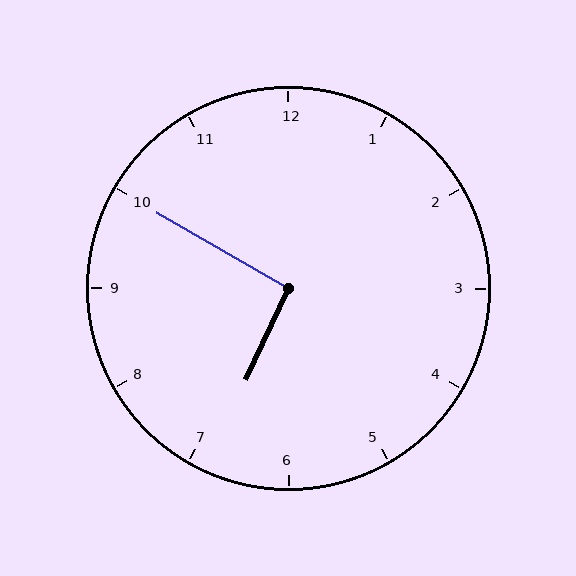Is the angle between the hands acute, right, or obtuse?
It is right.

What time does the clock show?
6:50.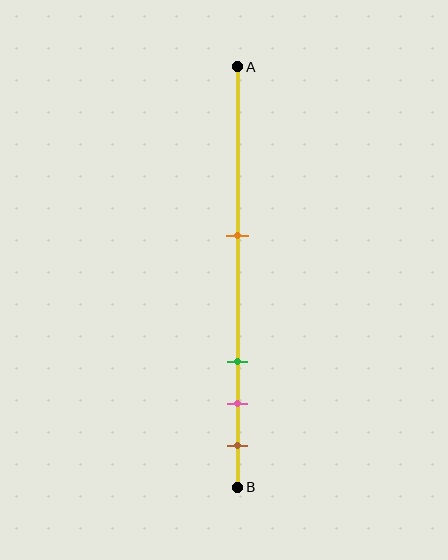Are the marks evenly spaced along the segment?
No, the marks are not evenly spaced.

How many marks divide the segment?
There are 4 marks dividing the segment.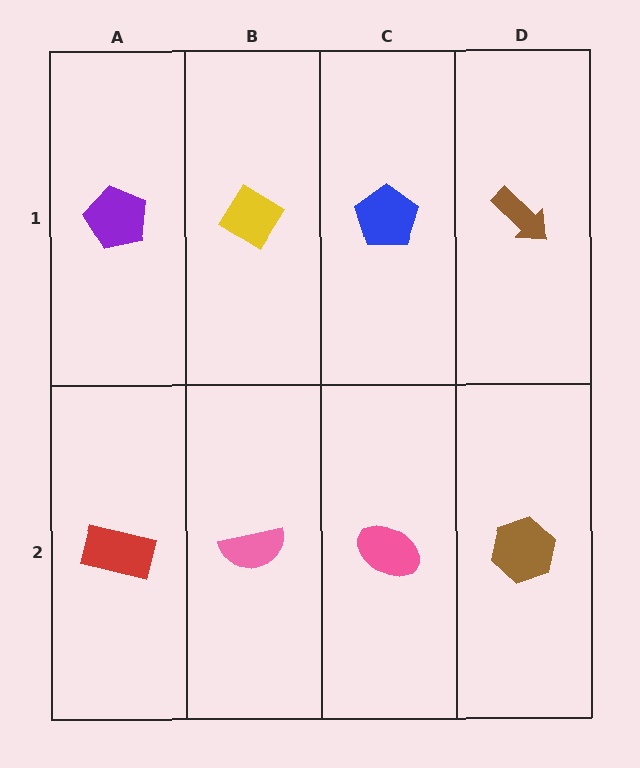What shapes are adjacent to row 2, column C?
A blue pentagon (row 1, column C), a pink semicircle (row 2, column B), a brown hexagon (row 2, column D).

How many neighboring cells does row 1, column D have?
2.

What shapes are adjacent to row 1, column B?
A pink semicircle (row 2, column B), a purple pentagon (row 1, column A), a blue pentagon (row 1, column C).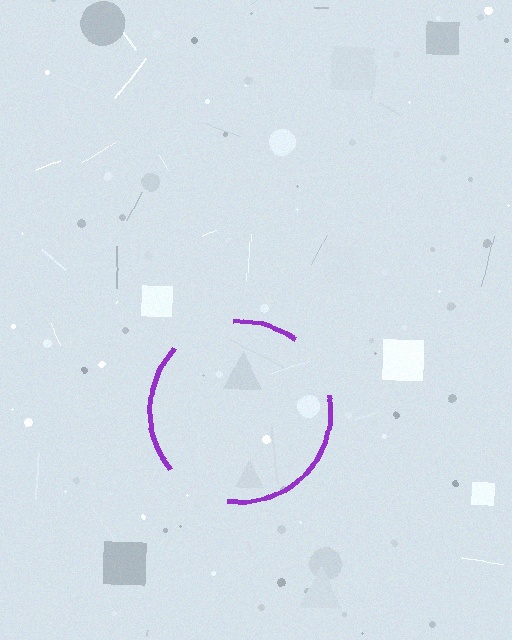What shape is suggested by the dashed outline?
The dashed outline suggests a circle.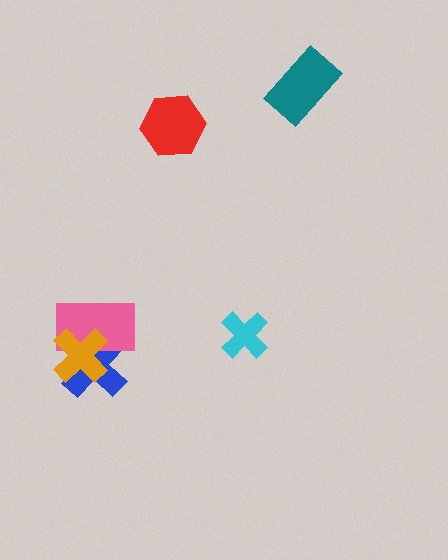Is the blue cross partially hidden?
Yes, it is partially covered by another shape.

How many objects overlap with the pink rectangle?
2 objects overlap with the pink rectangle.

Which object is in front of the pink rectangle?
The orange cross is in front of the pink rectangle.